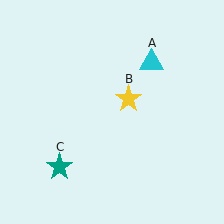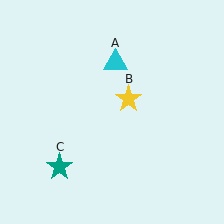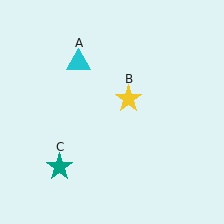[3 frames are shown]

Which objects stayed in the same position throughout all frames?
Yellow star (object B) and teal star (object C) remained stationary.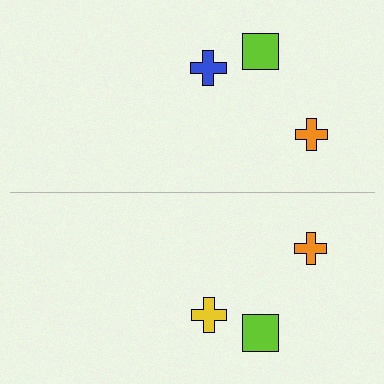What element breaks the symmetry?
The yellow cross on the bottom side breaks the symmetry — its mirror counterpart is blue.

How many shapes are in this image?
There are 6 shapes in this image.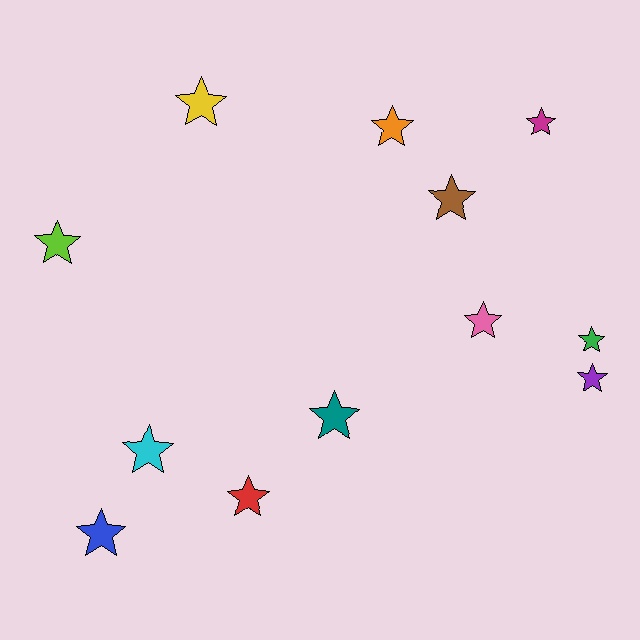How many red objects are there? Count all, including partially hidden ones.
There is 1 red object.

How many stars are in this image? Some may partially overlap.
There are 12 stars.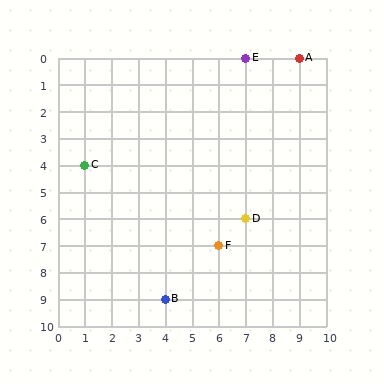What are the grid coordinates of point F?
Point F is at grid coordinates (6, 7).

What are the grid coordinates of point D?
Point D is at grid coordinates (7, 6).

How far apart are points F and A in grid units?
Points F and A are 3 columns and 7 rows apart (about 7.6 grid units diagonally).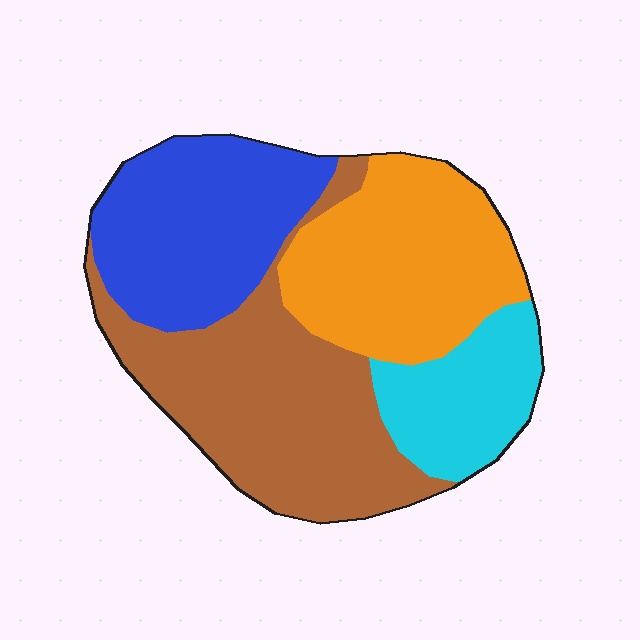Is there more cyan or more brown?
Brown.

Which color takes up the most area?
Brown, at roughly 35%.